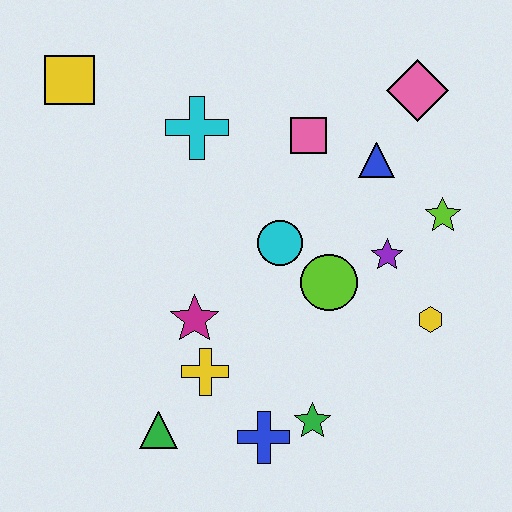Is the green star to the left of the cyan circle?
No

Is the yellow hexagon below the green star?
No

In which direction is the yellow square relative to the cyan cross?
The yellow square is to the left of the cyan cross.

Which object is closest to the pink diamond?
The blue triangle is closest to the pink diamond.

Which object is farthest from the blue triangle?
The green triangle is farthest from the blue triangle.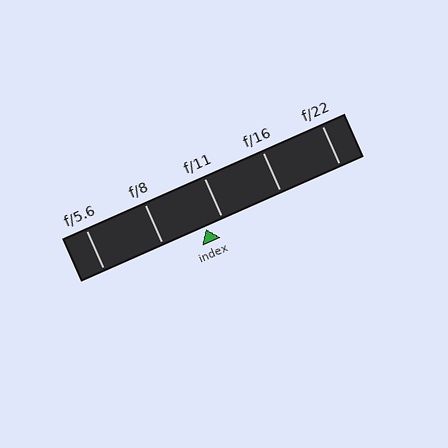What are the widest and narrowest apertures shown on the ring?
The widest aperture shown is f/5.6 and the narrowest is f/22.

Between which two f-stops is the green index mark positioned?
The index mark is between f/8 and f/11.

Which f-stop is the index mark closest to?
The index mark is closest to f/11.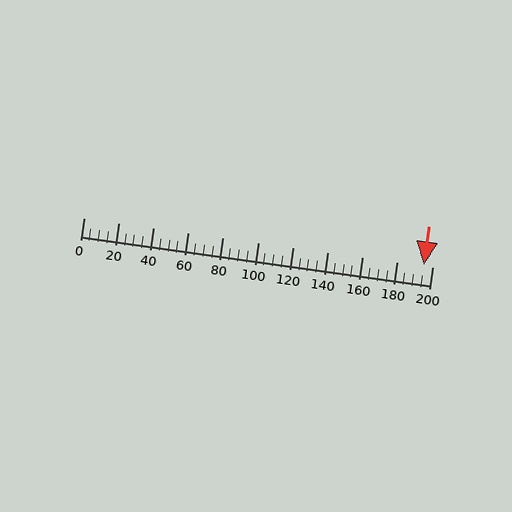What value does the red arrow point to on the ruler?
The red arrow points to approximately 195.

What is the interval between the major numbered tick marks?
The major tick marks are spaced 20 units apart.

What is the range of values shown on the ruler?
The ruler shows values from 0 to 200.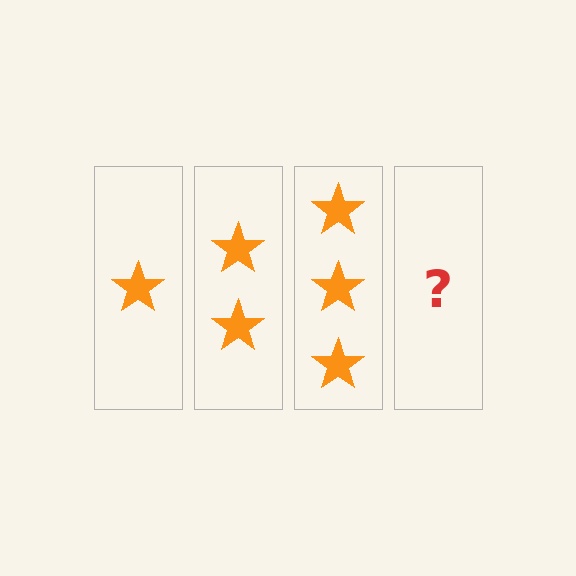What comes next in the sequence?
The next element should be 4 stars.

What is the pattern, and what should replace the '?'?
The pattern is that each step adds one more star. The '?' should be 4 stars.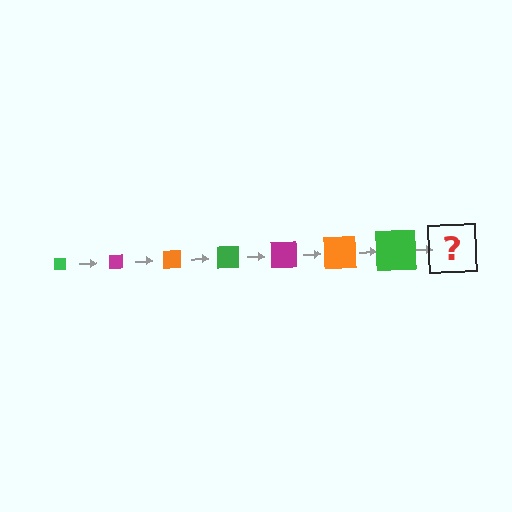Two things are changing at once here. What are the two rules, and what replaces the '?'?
The two rules are that the square grows larger each step and the color cycles through green, magenta, and orange. The '?' should be a magenta square, larger than the previous one.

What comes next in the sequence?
The next element should be a magenta square, larger than the previous one.